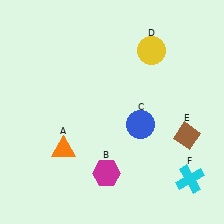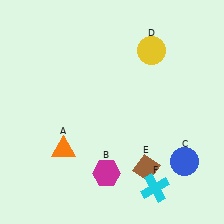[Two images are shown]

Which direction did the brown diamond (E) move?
The brown diamond (E) moved left.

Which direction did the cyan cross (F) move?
The cyan cross (F) moved left.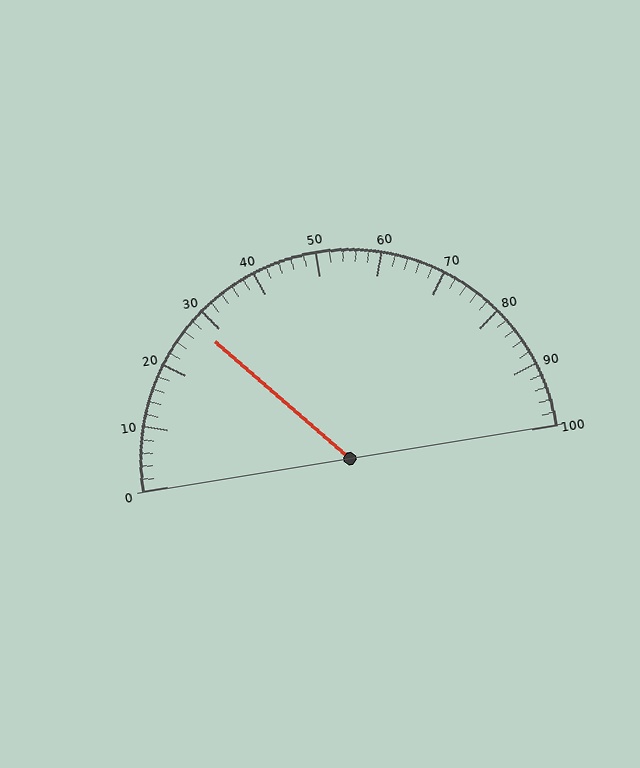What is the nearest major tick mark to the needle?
The nearest major tick mark is 30.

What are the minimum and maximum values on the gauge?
The gauge ranges from 0 to 100.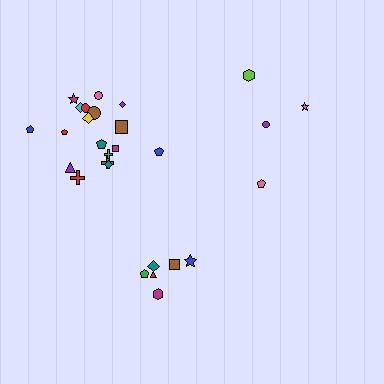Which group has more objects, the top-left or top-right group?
The top-left group.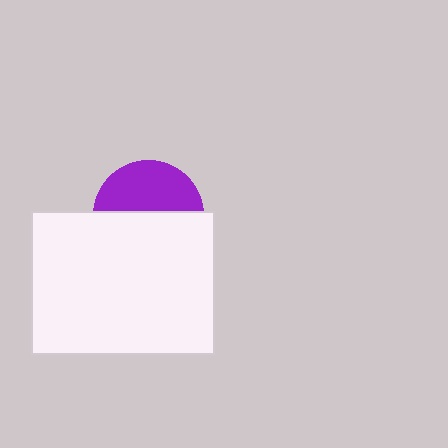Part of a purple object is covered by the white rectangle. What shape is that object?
It is a circle.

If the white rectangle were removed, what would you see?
You would see the complete purple circle.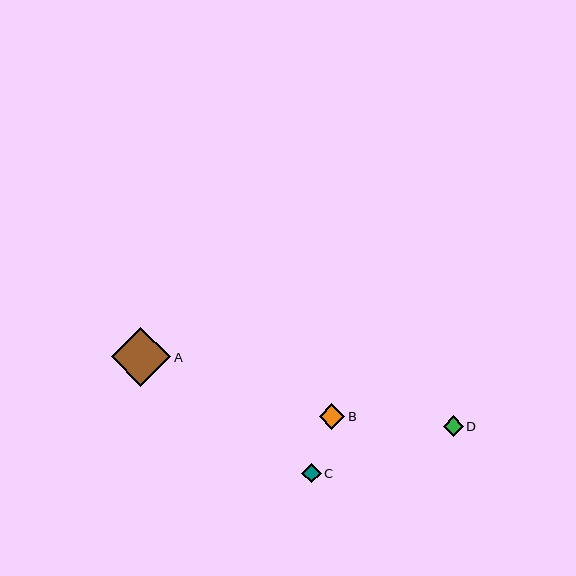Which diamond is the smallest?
Diamond C is the smallest with a size of approximately 19 pixels.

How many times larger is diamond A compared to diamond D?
Diamond A is approximately 2.9 times the size of diamond D.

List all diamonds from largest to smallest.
From largest to smallest: A, B, D, C.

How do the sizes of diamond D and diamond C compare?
Diamond D and diamond C are approximately the same size.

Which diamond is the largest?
Diamond A is the largest with a size of approximately 60 pixels.